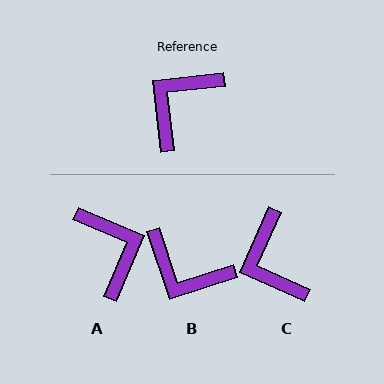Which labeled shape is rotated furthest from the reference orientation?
A, about 119 degrees away.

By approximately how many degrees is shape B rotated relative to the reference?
Approximately 102 degrees counter-clockwise.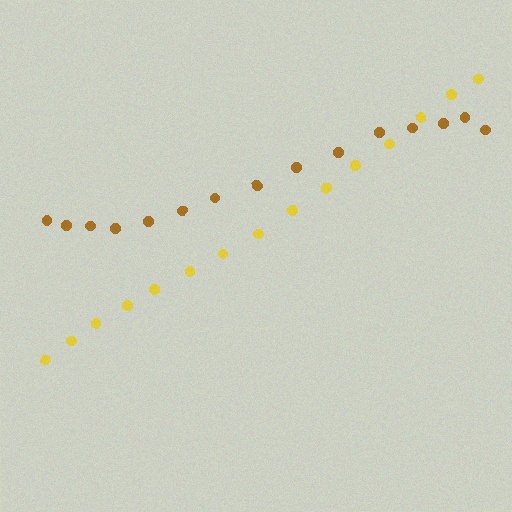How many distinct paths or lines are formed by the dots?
There are 2 distinct paths.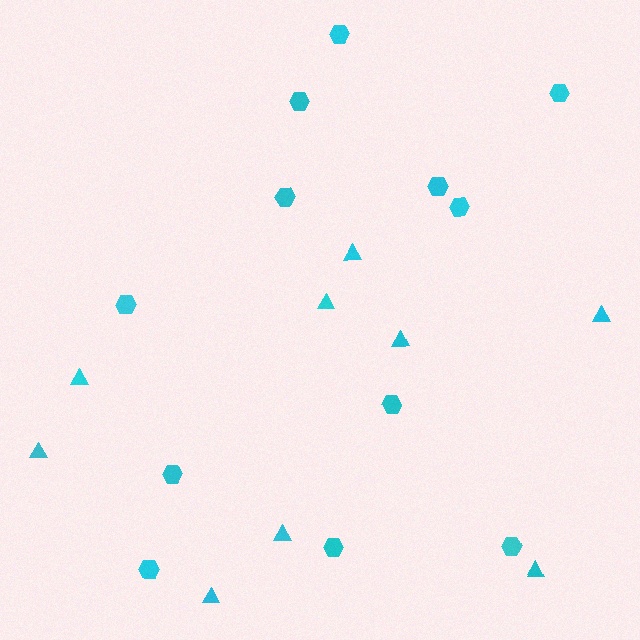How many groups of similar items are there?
There are 2 groups: one group of triangles (9) and one group of hexagons (12).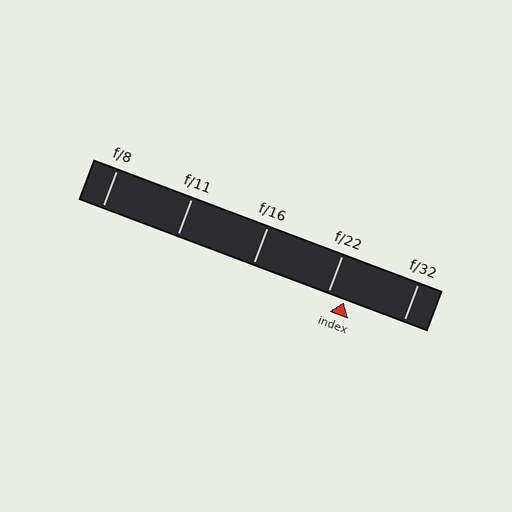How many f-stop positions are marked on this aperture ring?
There are 5 f-stop positions marked.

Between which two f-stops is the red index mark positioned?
The index mark is between f/22 and f/32.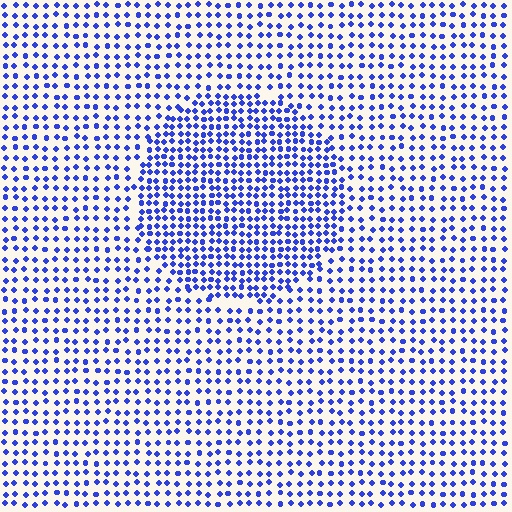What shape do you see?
I see a circle.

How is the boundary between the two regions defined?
The boundary is defined by a change in element density (approximately 1.8x ratio). All elements are the same color, size, and shape.